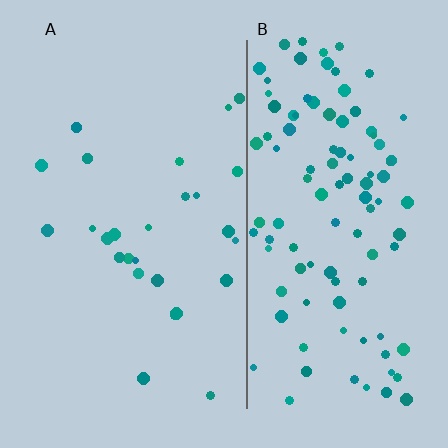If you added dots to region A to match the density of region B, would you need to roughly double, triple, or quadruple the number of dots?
Approximately quadruple.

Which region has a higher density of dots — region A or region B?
B (the right).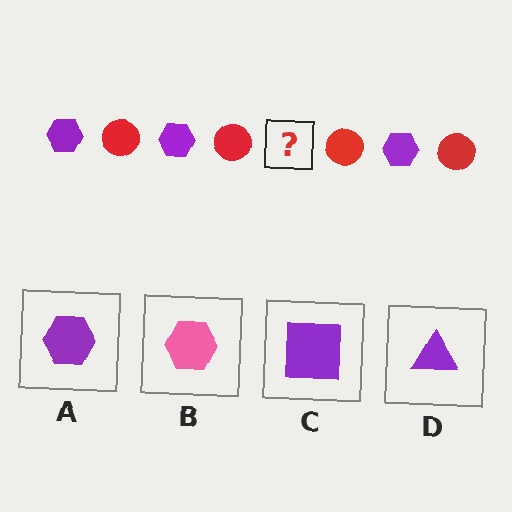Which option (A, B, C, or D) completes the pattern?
A.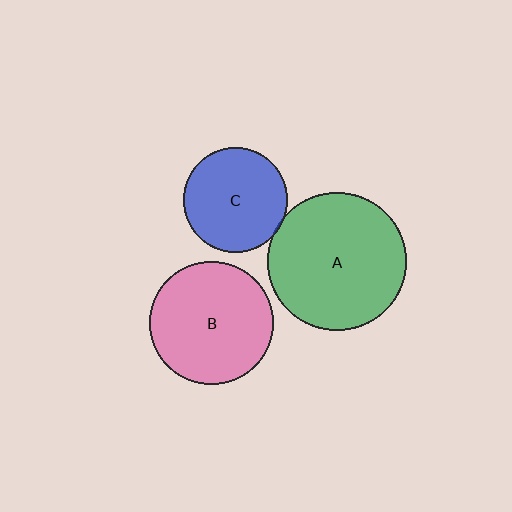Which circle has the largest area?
Circle A (green).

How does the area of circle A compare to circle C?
Approximately 1.8 times.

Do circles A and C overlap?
Yes.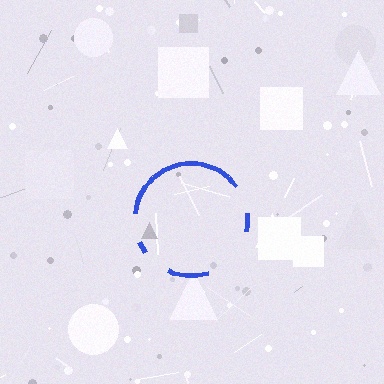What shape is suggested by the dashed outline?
The dashed outline suggests a circle.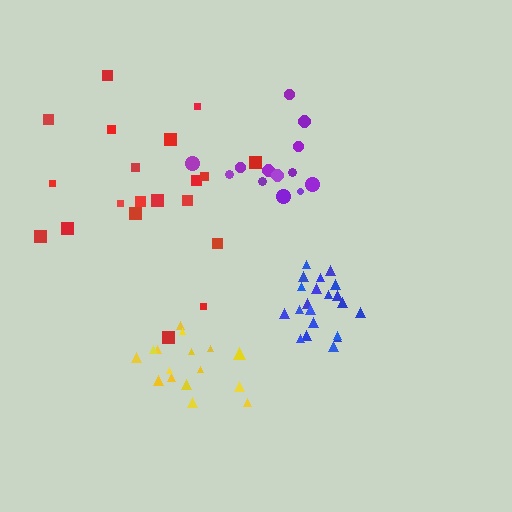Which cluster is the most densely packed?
Blue.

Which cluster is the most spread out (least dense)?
Red.